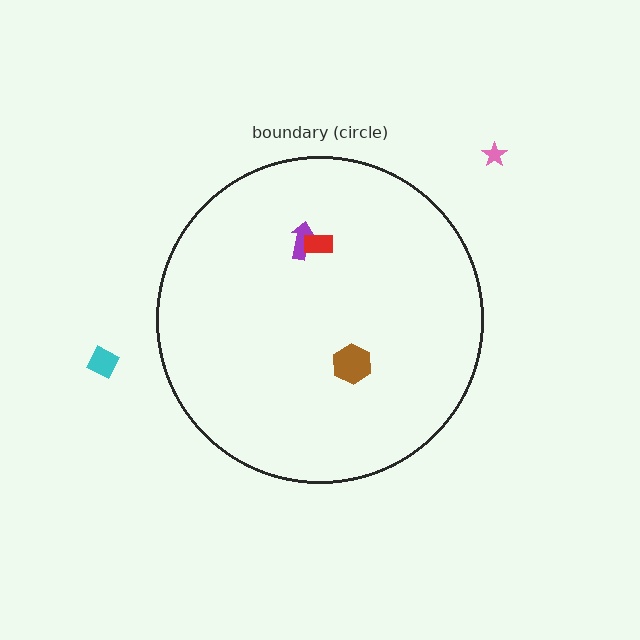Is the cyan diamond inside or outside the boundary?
Outside.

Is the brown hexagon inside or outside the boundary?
Inside.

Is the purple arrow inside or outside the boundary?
Inside.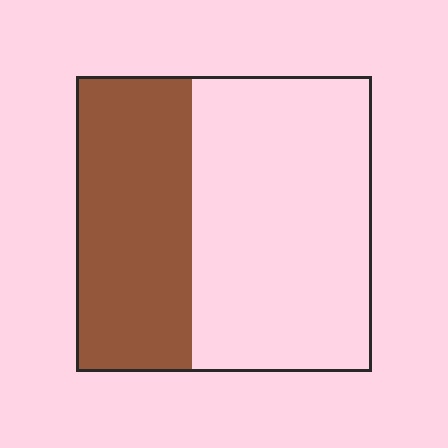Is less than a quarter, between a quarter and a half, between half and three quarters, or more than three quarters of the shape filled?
Between a quarter and a half.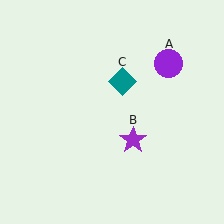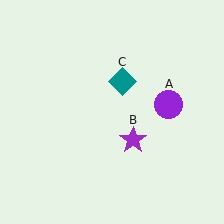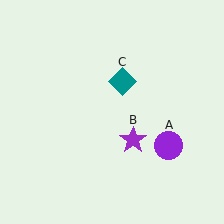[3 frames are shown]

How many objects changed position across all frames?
1 object changed position: purple circle (object A).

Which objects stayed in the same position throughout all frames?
Purple star (object B) and teal diamond (object C) remained stationary.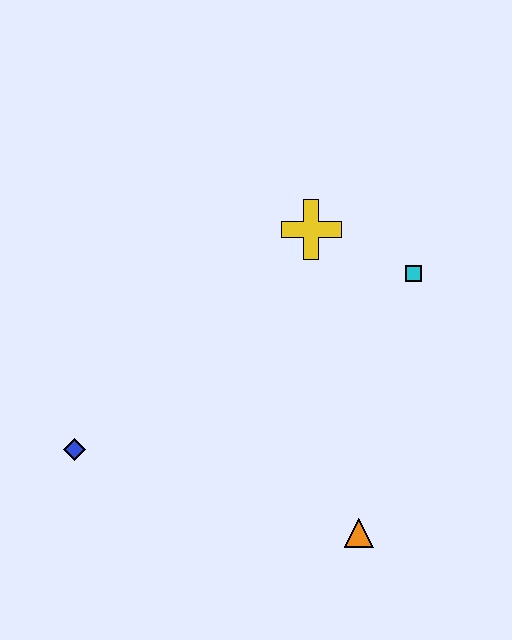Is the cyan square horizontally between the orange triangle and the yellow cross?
No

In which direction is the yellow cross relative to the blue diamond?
The yellow cross is to the right of the blue diamond.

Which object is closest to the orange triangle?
The cyan square is closest to the orange triangle.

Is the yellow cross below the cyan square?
No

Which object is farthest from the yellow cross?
The blue diamond is farthest from the yellow cross.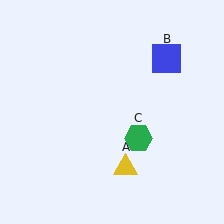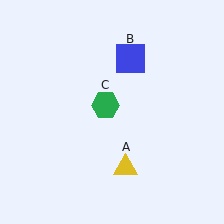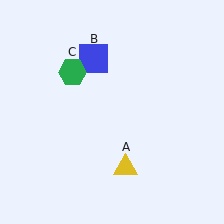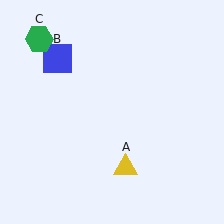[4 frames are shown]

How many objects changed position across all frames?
2 objects changed position: blue square (object B), green hexagon (object C).